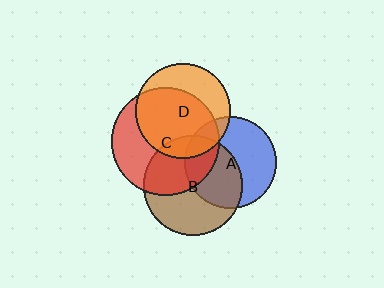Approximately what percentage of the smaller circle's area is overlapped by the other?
Approximately 15%.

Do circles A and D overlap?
Yes.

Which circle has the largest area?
Circle C (red).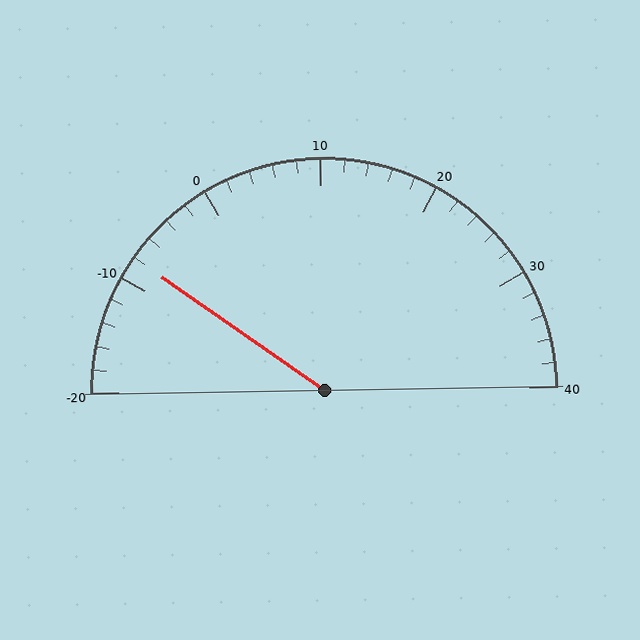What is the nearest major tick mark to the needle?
The nearest major tick mark is -10.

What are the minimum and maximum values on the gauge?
The gauge ranges from -20 to 40.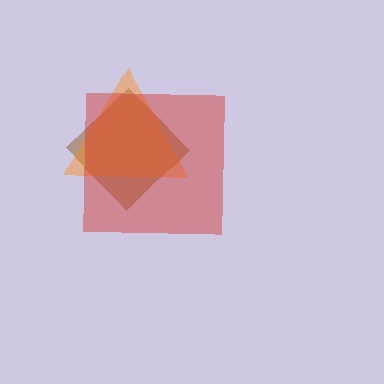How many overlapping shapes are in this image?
There are 3 overlapping shapes in the image.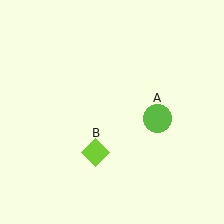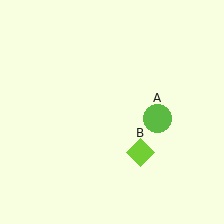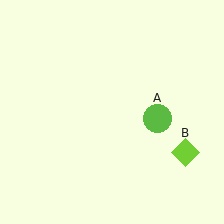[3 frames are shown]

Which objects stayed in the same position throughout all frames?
Lime circle (object A) remained stationary.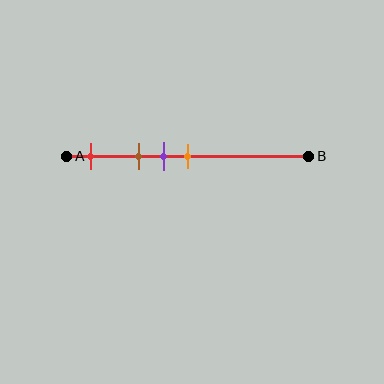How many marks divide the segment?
There are 4 marks dividing the segment.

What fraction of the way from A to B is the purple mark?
The purple mark is approximately 40% (0.4) of the way from A to B.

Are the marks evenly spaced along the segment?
No, the marks are not evenly spaced.